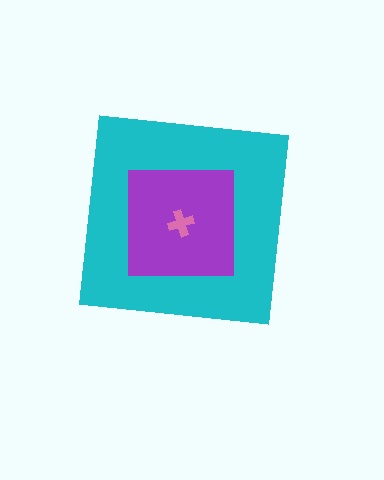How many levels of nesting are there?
3.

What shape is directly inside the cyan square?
The purple square.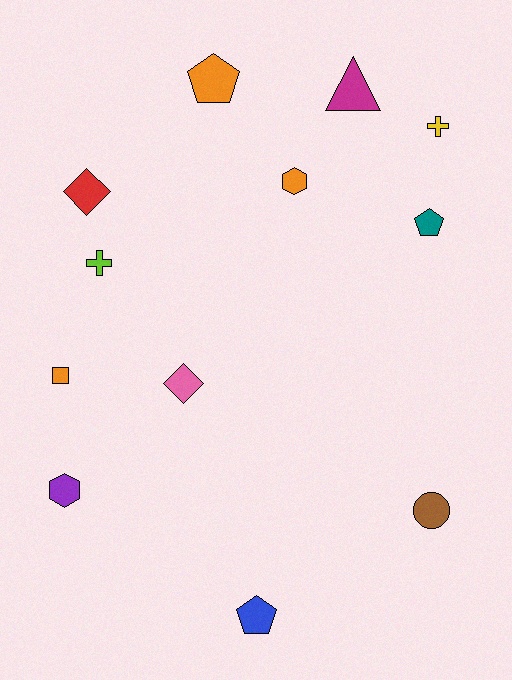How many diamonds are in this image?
There are 2 diamonds.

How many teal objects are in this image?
There is 1 teal object.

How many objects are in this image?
There are 12 objects.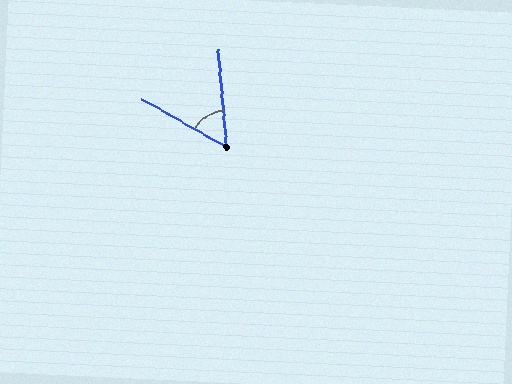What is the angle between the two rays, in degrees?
Approximately 56 degrees.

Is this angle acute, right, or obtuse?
It is acute.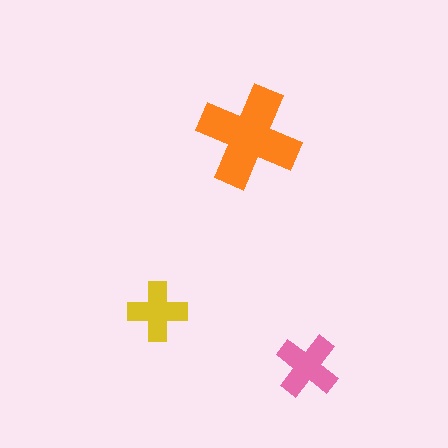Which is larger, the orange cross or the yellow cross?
The orange one.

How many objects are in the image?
There are 3 objects in the image.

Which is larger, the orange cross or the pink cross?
The orange one.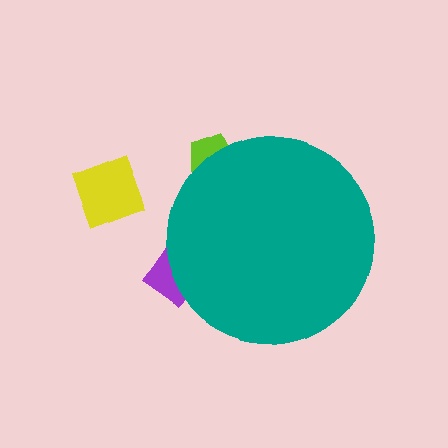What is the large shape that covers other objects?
A teal circle.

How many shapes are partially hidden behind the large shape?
2 shapes are partially hidden.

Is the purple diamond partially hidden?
Yes, the purple diamond is partially hidden behind the teal circle.